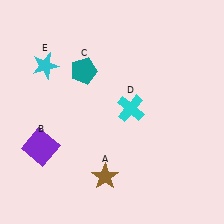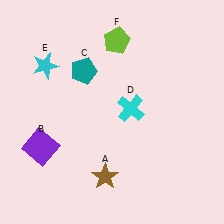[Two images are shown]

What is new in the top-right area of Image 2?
A lime pentagon (F) was added in the top-right area of Image 2.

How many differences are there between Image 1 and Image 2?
There is 1 difference between the two images.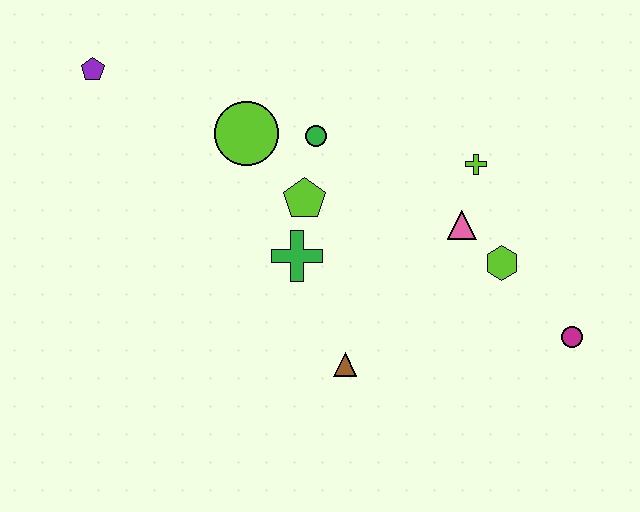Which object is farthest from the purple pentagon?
The magenta circle is farthest from the purple pentagon.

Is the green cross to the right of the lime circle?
Yes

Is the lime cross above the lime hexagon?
Yes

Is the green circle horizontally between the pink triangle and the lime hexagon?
No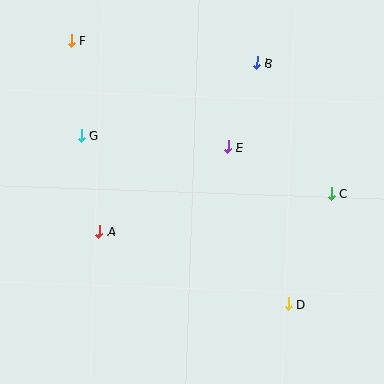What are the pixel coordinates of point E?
Point E is at (228, 147).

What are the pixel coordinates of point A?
Point A is at (99, 231).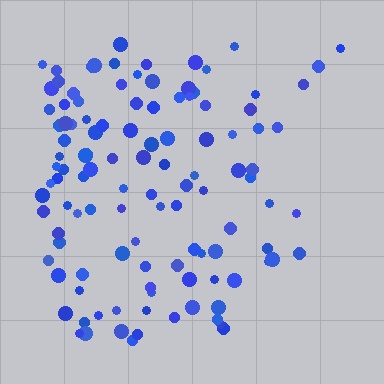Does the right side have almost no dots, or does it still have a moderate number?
Still a moderate number, just noticeably fewer than the left.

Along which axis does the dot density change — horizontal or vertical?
Horizontal.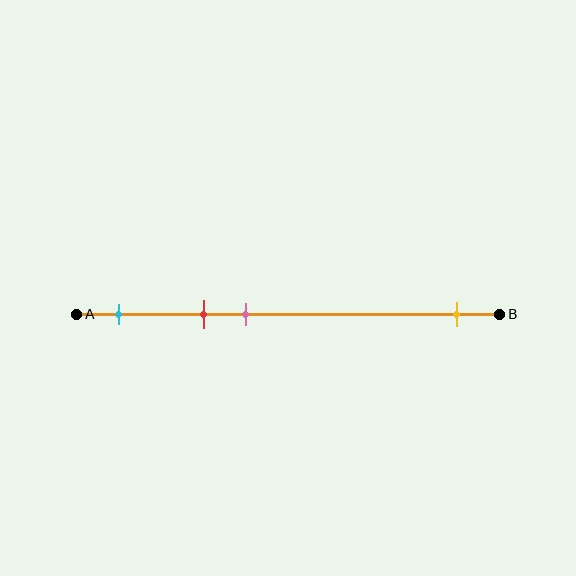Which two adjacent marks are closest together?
The red and pink marks are the closest adjacent pair.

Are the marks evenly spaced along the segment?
No, the marks are not evenly spaced.